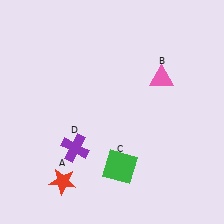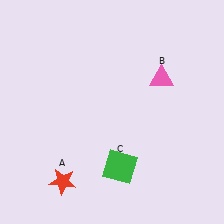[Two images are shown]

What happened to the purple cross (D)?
The purple cross (D) was removed in Image 2. It was in the bottom-left area of Image 1.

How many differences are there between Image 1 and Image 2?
There is 1 difference between the two images.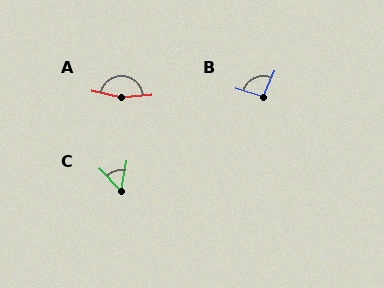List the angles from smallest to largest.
C (54°), B (95°), A (163°).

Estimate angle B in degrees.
Approximately 95 degrees.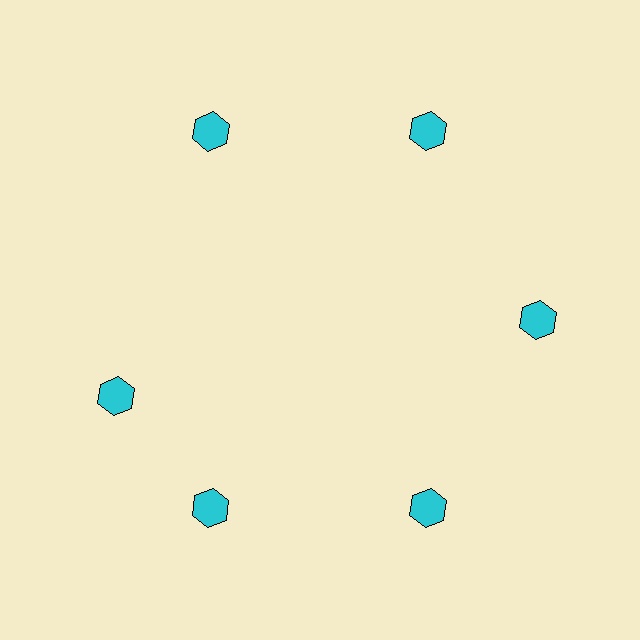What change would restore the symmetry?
The symmetry would be restored by rotating it back into even spacing with its neighbors so that all 6 hexagons sit at equal angles and equal distance from the center.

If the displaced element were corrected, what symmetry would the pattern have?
It would have 6-fold rotational symmetry — the pattern would map onto itself every 60 degrees.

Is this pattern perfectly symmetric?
No. The 6 cyan hexagons are arranged in a ring, but one element near the 9 o'clock position is rotated out of alignment along the ring, breaking the 6-fold rotational symmetry.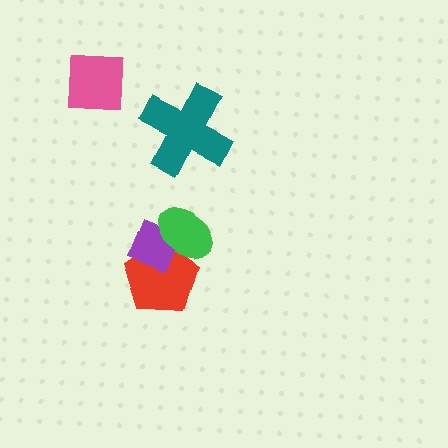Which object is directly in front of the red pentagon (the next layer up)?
The purple diamond is directly in front of the red pentagon.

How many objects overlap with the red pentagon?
2 objects overlap with the red pentagon.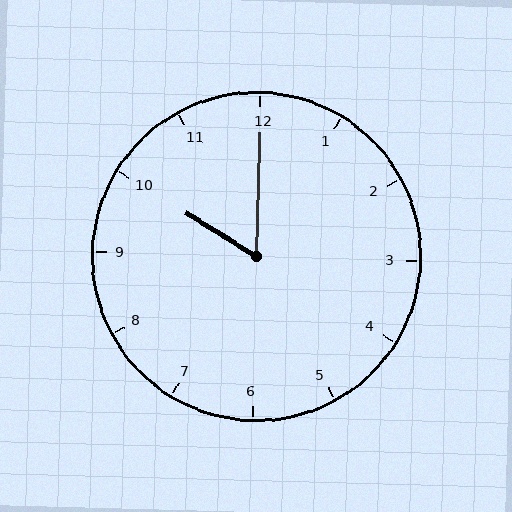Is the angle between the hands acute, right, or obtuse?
It is acute.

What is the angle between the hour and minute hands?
Approximately 60 degrees.